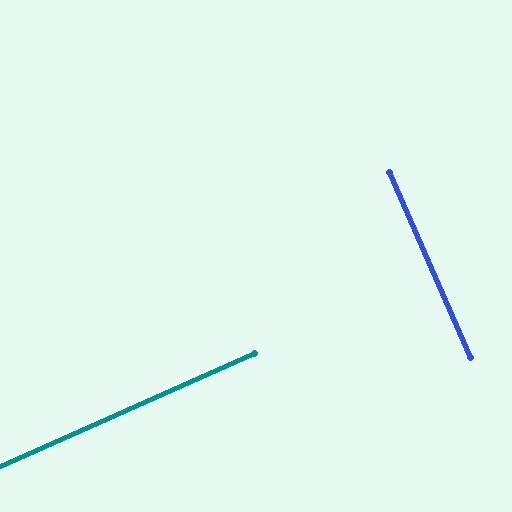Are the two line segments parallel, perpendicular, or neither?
Perpendicular — they meet at approximately 90°.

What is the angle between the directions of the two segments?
Approximately 90 degrees.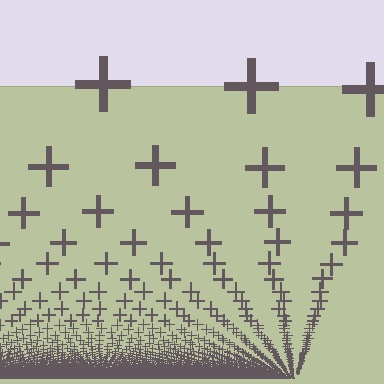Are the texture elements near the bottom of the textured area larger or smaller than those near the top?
Smaller. The gradient is inverted — elements near the bottom are smaller and denser.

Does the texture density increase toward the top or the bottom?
Density increases toward the bottom.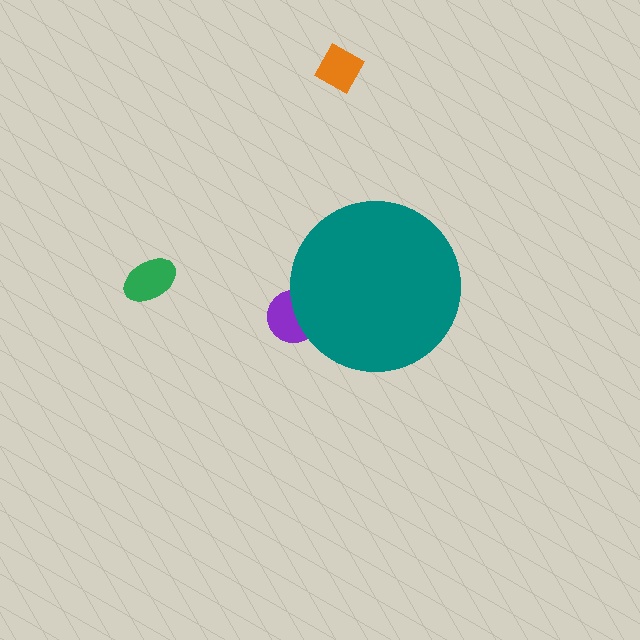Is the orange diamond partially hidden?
No, the orange diamond is fully visible.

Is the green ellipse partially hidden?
No, the green ellipse is fully visible.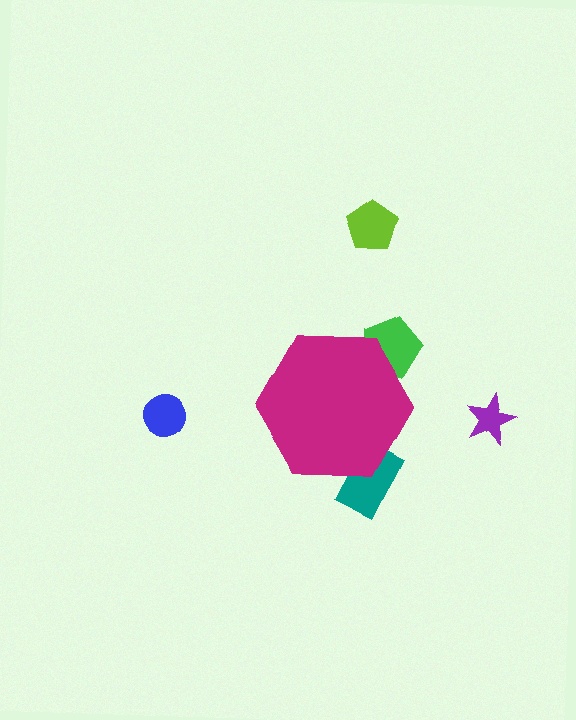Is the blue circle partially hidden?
No, the blue circle is fully visible.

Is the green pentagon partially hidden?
Yes, the green pentagon is partially hidden behind the magenta hexagon.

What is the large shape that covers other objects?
A magenta hexagon.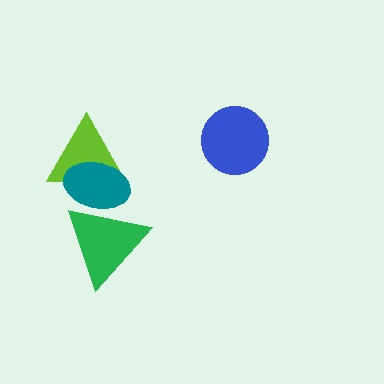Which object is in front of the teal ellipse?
The green triangle is in front of the teal ellipse.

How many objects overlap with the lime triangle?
1 object overlaps with the lime triangle.